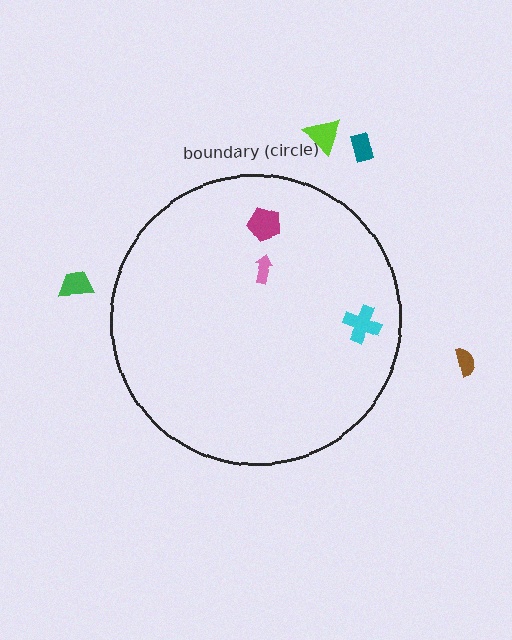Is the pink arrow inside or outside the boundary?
Inside.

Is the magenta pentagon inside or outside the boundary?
Inside.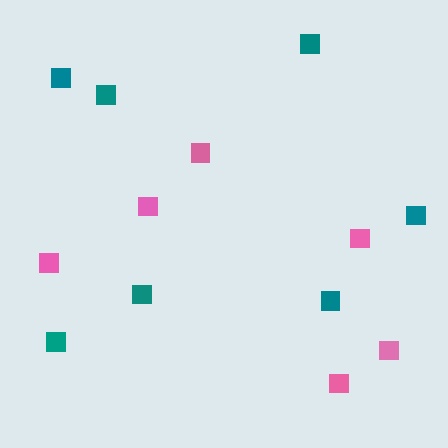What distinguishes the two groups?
There are 2 groups: one group of teal squares (7) and one group of pink squares (6).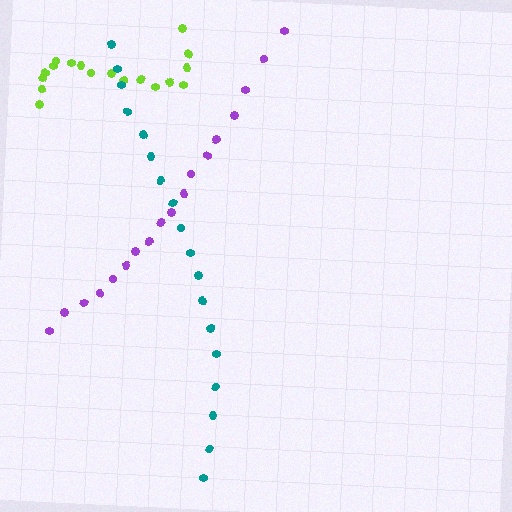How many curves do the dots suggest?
There are 3 distinct paths.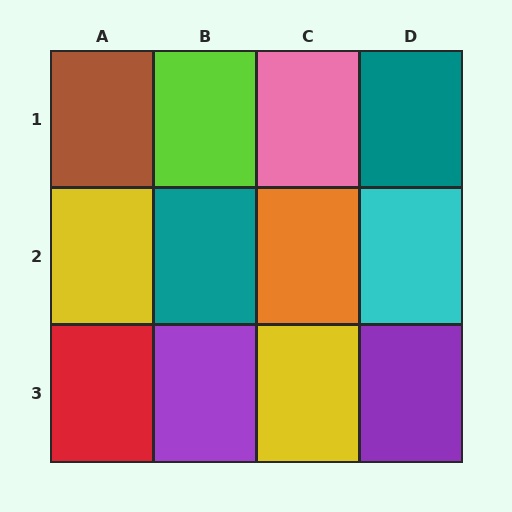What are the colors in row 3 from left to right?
Red, purple, yellow, purple.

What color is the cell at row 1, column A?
Brown.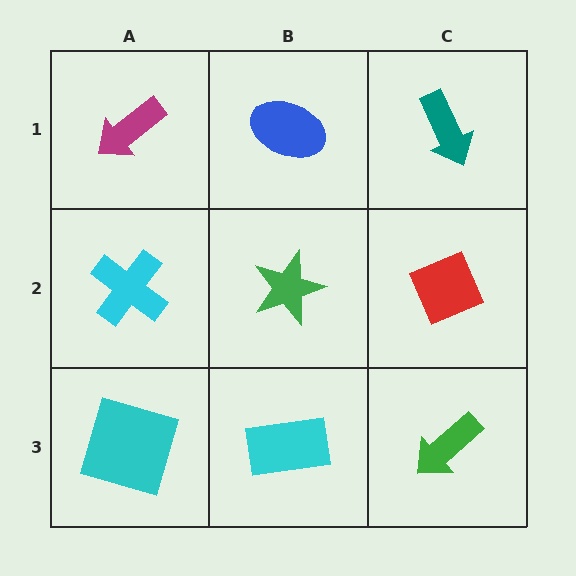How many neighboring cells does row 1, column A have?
2.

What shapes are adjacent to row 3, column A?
A cyan cross (row 2, column A), a cyan rectangle (row 3, column B).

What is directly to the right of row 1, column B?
A teal arrow.